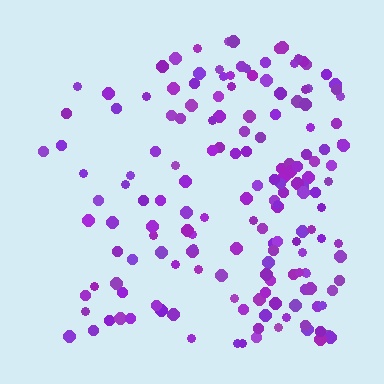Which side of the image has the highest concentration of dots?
The right.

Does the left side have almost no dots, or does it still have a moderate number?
Still a moderate number, just noticeably fewer than the right.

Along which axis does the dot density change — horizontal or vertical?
Horizontal.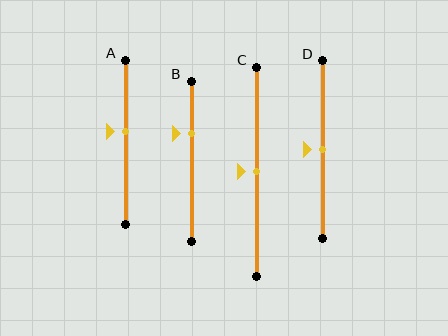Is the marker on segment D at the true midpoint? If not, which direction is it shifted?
Yes, the marker on segment D is at the true midpoint.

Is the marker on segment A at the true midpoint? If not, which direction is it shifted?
No, the marker on segment A is shifted upward by about 7% of the segment length.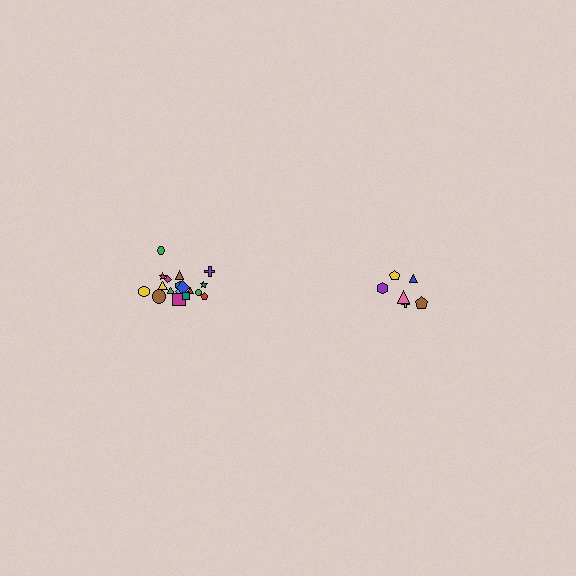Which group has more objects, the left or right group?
The left group.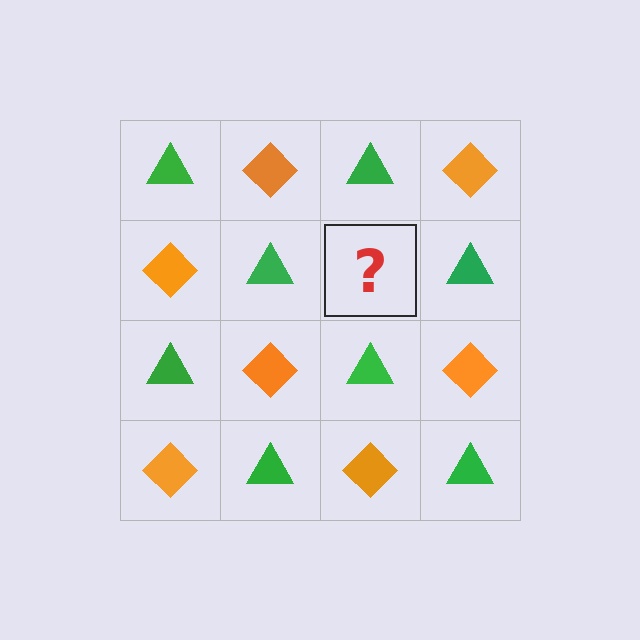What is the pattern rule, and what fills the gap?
The rule is that it alternates green triangle and orange diamond in a checkerboard pattern. The gap should be filled with an orange diamond.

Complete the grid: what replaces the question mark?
The question mark should be replaced with an orange diamond.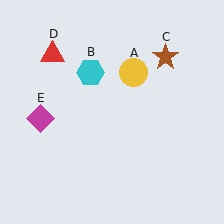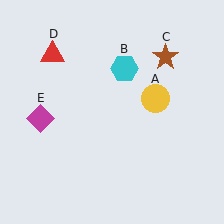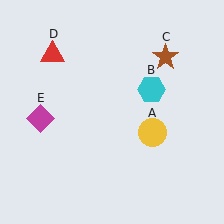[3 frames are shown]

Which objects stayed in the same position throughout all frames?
Brown star (object C) and red triangle (object D) and magenta diamond (object E) remained stationary.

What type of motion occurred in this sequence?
The yellow circle (object A), cyan hexagon (object B) rotated clockwise around the center of the scene.